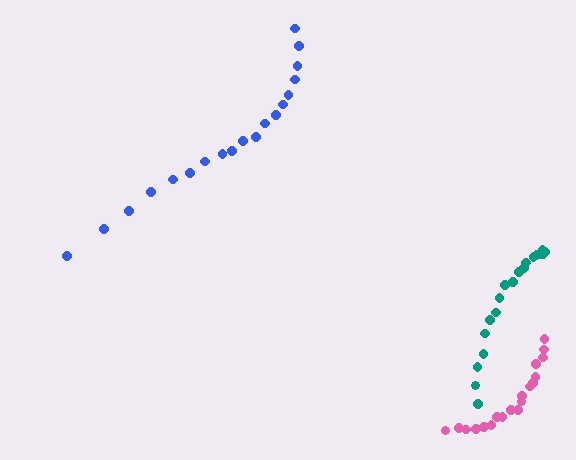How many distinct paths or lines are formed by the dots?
There are 3 distinct paths.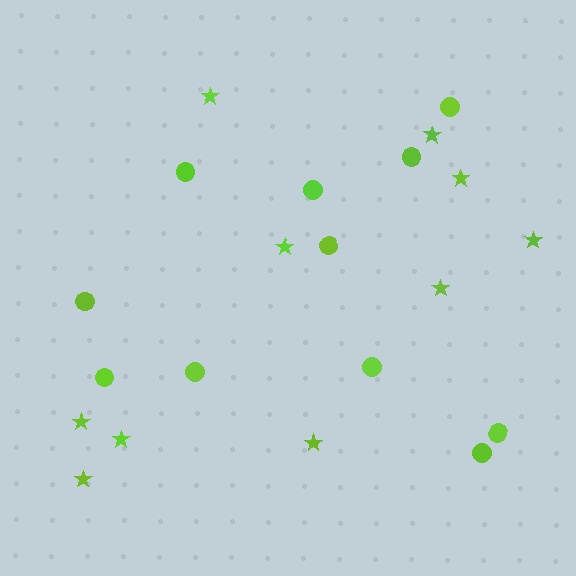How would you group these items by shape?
There are 2 groups: one group of circles (11) and one group of stars (10).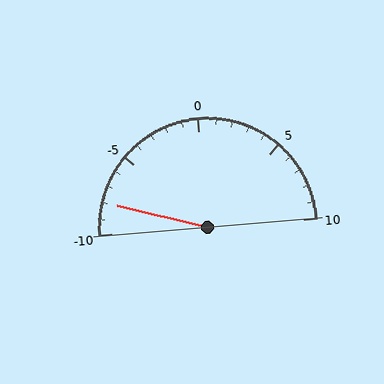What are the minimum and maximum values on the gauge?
The gauge ranges from -10 to 10.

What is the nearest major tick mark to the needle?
The nearest major tick mark is -10.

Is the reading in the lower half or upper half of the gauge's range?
The reading is in the lower half of the range (-10 to 10).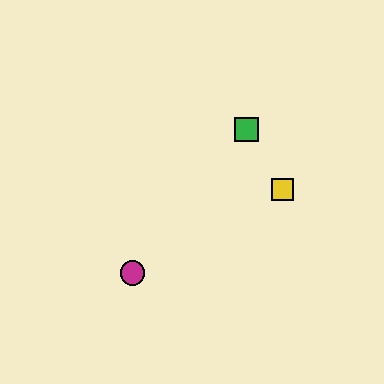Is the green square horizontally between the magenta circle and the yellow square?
Yes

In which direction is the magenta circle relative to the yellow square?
The magenta circle is to the left of the yellow square.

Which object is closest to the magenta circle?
The yellow square is closest to the magenta circle.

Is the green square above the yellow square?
Yes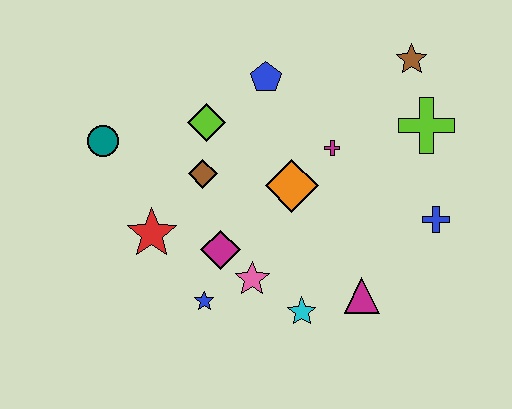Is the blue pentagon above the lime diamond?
Yes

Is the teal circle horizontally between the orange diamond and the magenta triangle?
No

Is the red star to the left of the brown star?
Yes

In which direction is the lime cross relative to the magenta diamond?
The lime cross is to the right of the magenta diamond.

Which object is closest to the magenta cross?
The orange diamond is closest to the magenta cross.